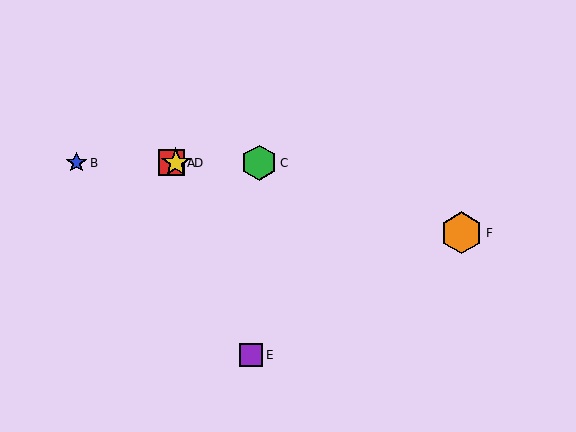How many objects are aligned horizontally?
4 objects (A, B, C, D) are aligned horizontally.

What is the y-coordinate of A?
Object A is at y≈163.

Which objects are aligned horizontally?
Objects A, B, C, D are aligned horizontally.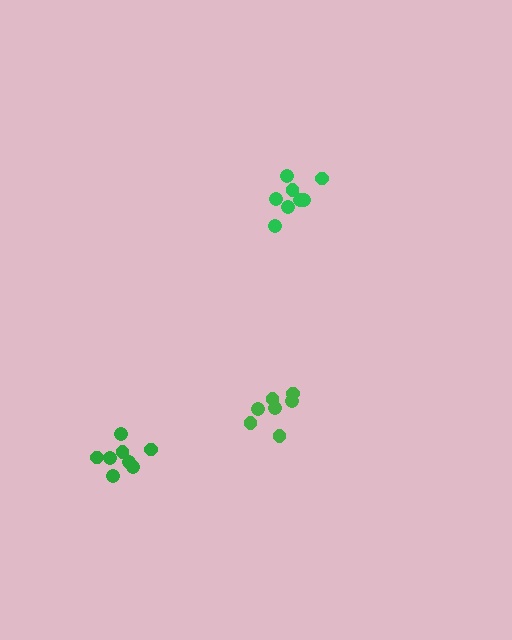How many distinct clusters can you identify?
There are 3 distinct clusters.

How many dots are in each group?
Group 1: 8 dots, Group 2: 8 dots, Group 3: 7 dots (23 total).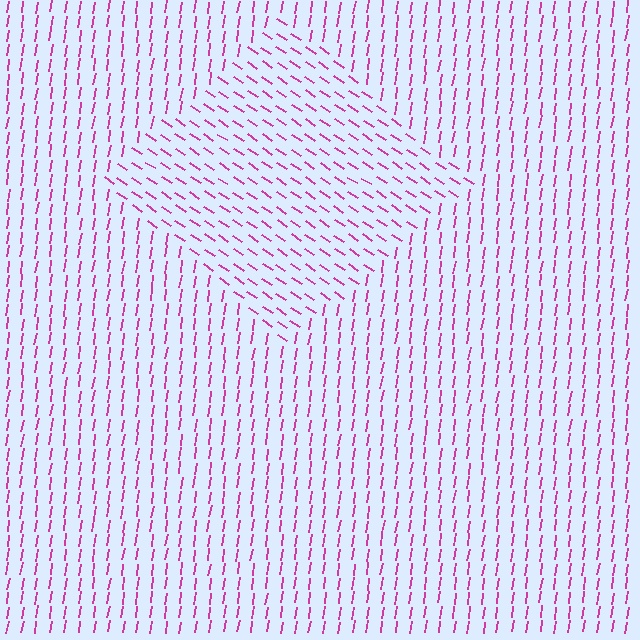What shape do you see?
I see a diamond.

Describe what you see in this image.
The image is filled with small magenta line segments. A diamond region in the image has lines oriented differently from the surrounding lines, creating a visible texture boundary.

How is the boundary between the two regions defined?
The boundary is defined purely by a change in line orientation (approximately 66 degrees difference). All lines are the same color and thickness.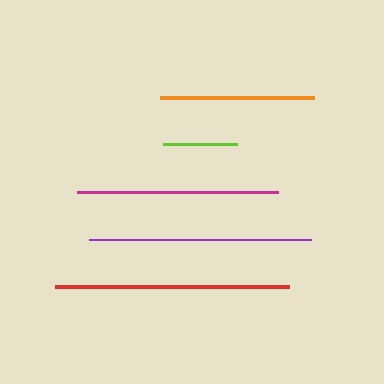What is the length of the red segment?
The red segment is approximately 234 pixels long.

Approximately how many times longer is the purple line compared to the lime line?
The purple line is approximately 3.0 times the length of the lime line.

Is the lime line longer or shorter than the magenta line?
The magenta line is longer than the lime line.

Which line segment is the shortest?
The lime line is the shortest at approximately 73 pixels.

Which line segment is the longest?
The red line is the longest at approximately 234 pixels.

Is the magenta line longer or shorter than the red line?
The red line is longer than the magenta line.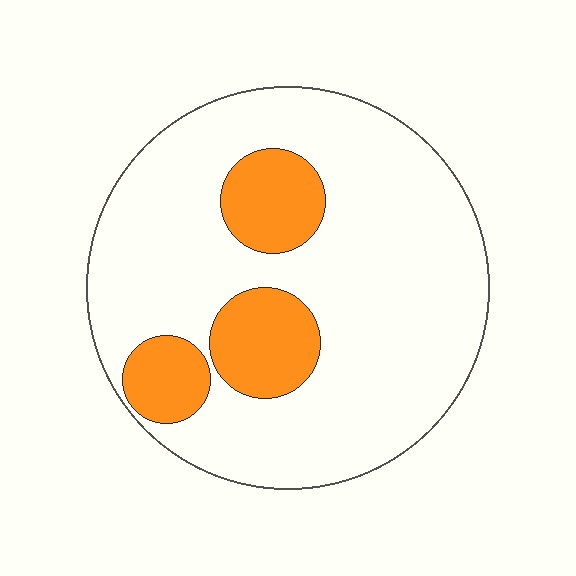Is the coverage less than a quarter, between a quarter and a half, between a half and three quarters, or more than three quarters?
Less than a quarter.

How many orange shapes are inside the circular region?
3.